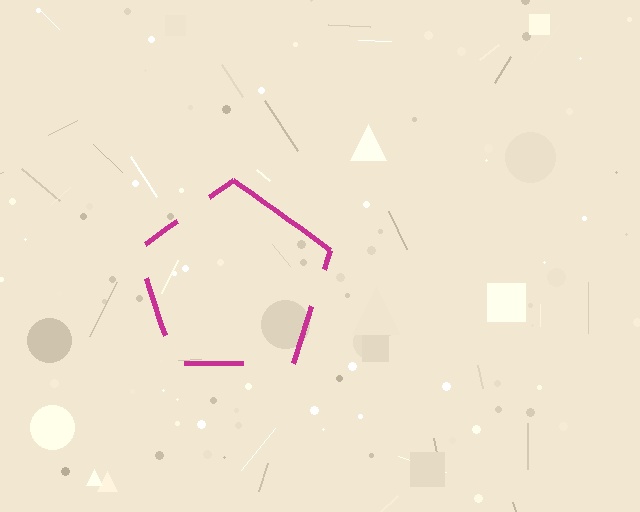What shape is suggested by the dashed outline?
The dashed outline suggests a pentagon.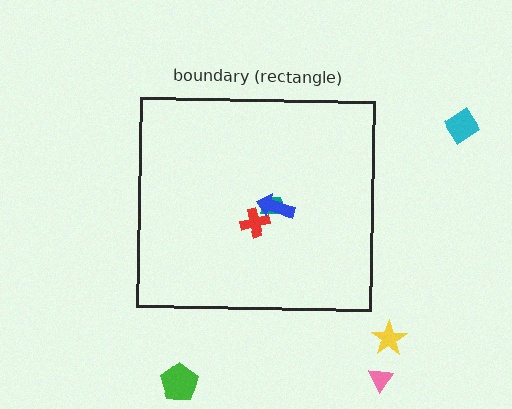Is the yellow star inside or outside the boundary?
Outside.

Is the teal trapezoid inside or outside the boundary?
Inside.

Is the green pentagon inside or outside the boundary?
Outside.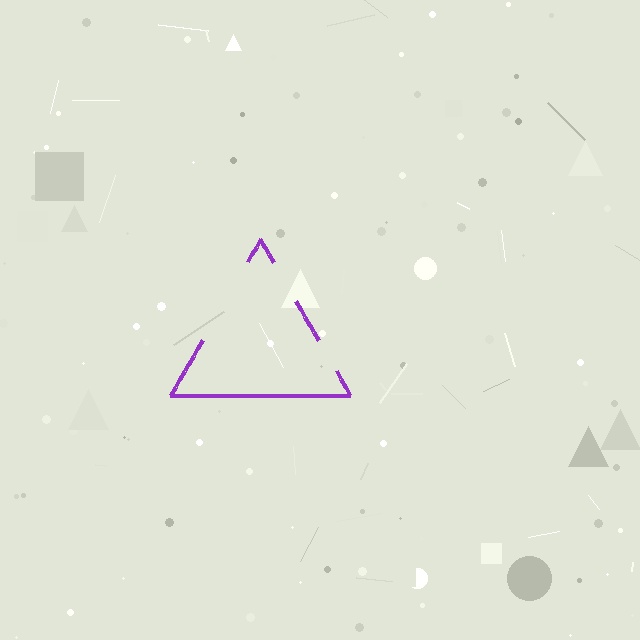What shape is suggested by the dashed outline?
The dashed outline suggests a triangle.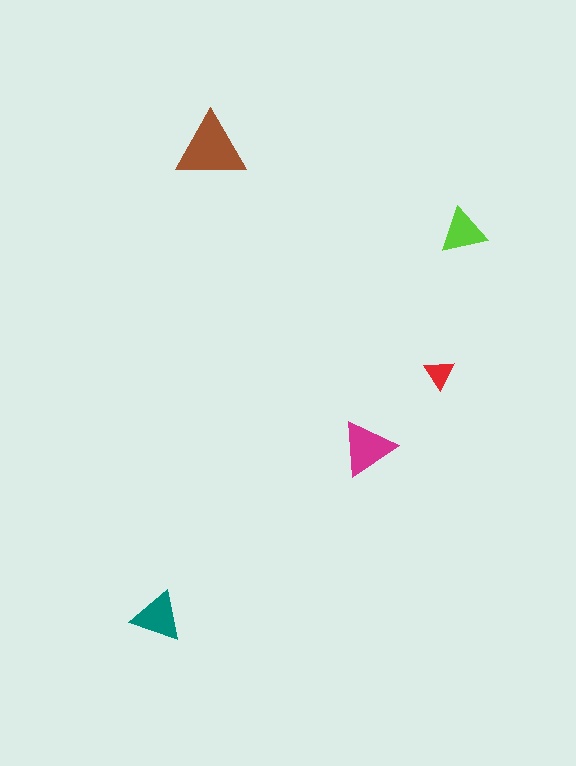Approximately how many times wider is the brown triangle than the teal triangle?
About 1.5 times wider.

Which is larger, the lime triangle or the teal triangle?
The teal one.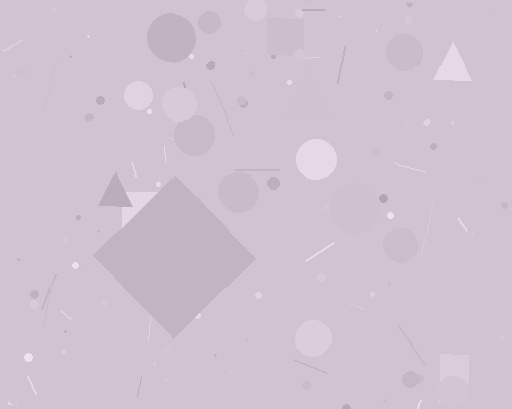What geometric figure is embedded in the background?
A diamond is embedded in the background.